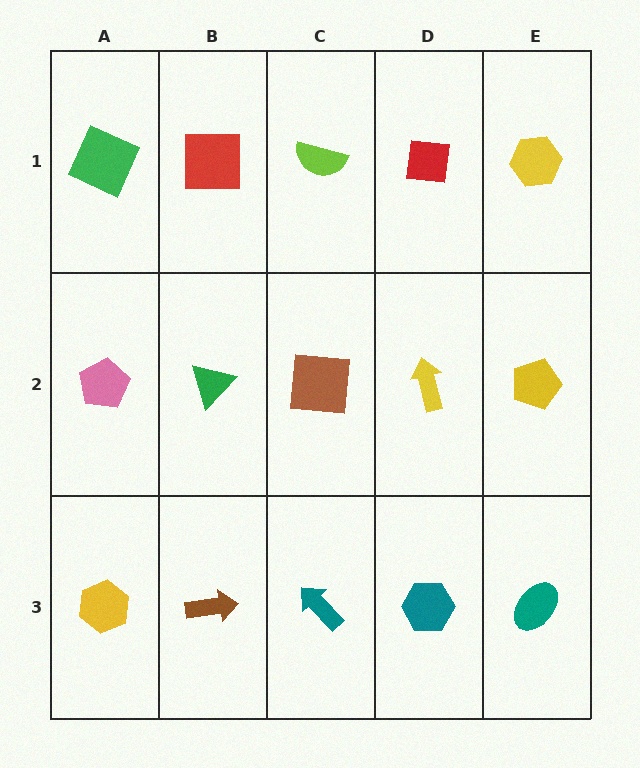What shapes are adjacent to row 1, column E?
A yellow pentagon (row 2, column E), a red square (row 1, column D).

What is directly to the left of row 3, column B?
A yellow hexagon.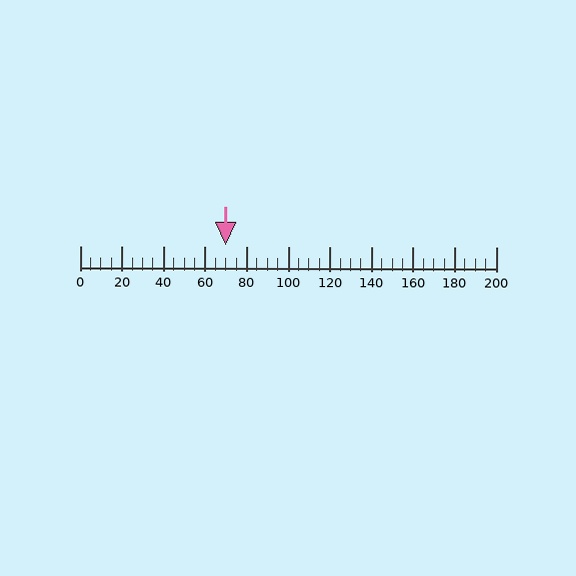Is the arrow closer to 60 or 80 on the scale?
The arrow is closer to 80.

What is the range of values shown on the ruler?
The ruler shows values from 0 to 200.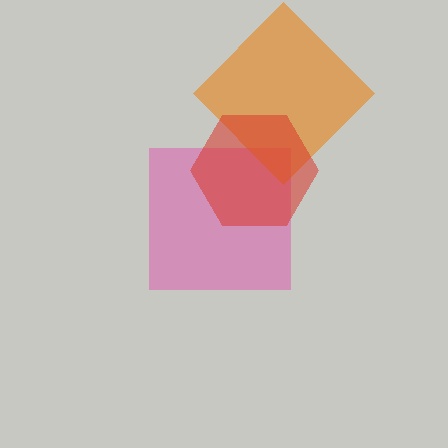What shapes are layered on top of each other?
The layered shapes are: a pink square, an orange diamond, a red hexagon.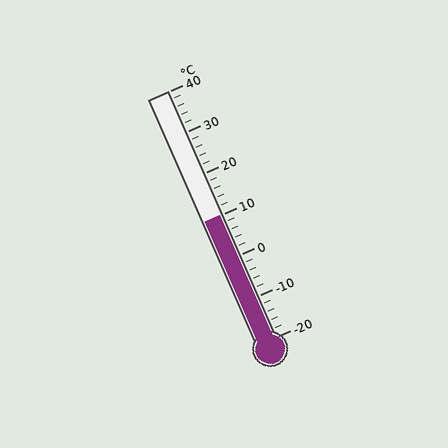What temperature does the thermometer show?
The thermometer shows approximately 10°C.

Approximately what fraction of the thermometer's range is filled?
The thermometer is filled to approximately 50% of its range.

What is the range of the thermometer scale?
The thermometer scale ranges from -20°C to 40°C.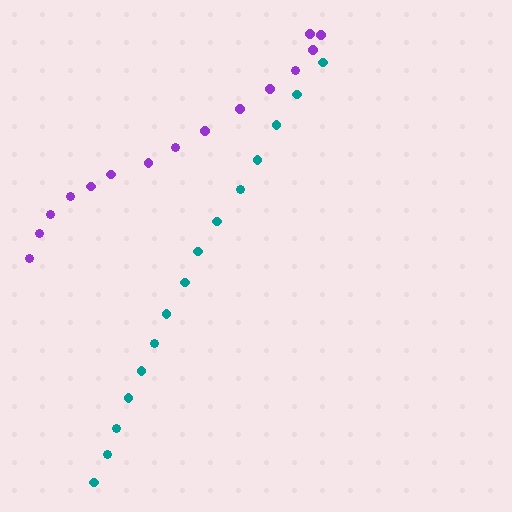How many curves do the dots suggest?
There are 2 distinct paths.